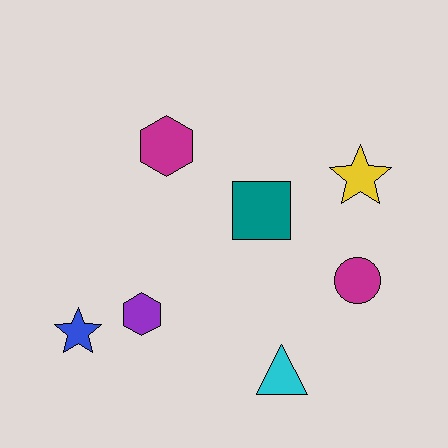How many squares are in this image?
There is 1 square.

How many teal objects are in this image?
There is 1 teal object.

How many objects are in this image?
There are 7 objects.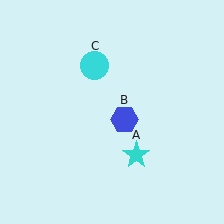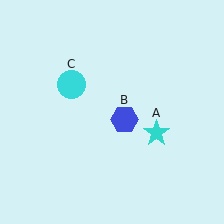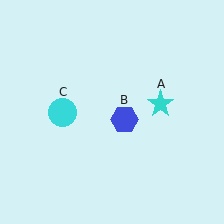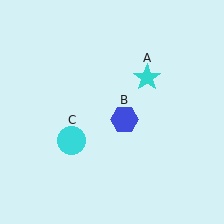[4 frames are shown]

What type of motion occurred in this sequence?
The cyan star (object A), cyan circle (object C) rotated counterclockwise around the center of the scene.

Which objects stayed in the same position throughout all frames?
Blue hexagon (object B) remained stationary.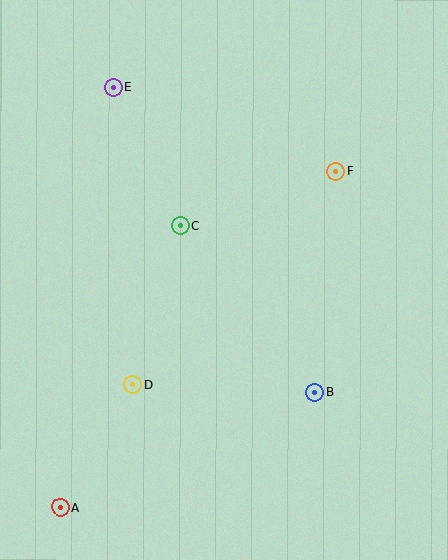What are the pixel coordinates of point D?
Point D is at (132, 384).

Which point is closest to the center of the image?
Point C at (181, 226) is closest to the center.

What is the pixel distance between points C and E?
The distance between C and E is 154 pixels.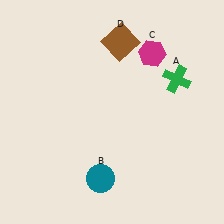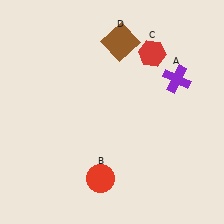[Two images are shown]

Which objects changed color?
A changed from green to purple. B changed from teal to red. C changed from magenta to red.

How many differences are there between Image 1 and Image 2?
There are 3 differences between the two images.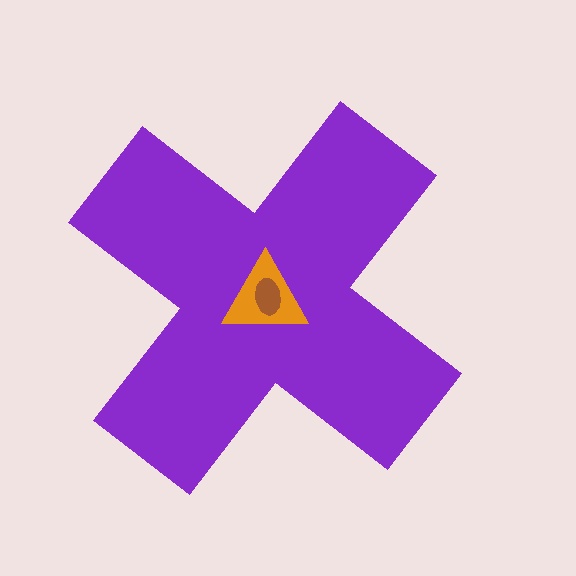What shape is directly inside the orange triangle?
The brown ellipse.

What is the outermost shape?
The purple cross.